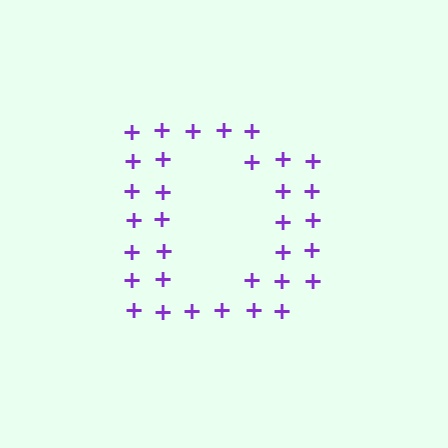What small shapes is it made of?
It is made of small plus signs.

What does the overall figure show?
The overall figure shows the letter D.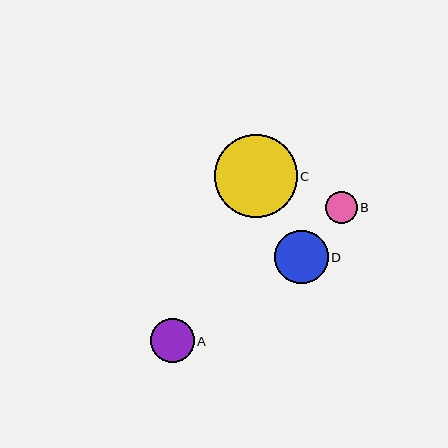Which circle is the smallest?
Circle B is the smallest with a size of approximately 31 pixels.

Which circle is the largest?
Circle C is the largest with a size of approximately 83 pixels.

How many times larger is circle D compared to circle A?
Circle D is approximately 1.2 times the size of circle A.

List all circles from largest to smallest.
From largest to smallest: C, D, A, B.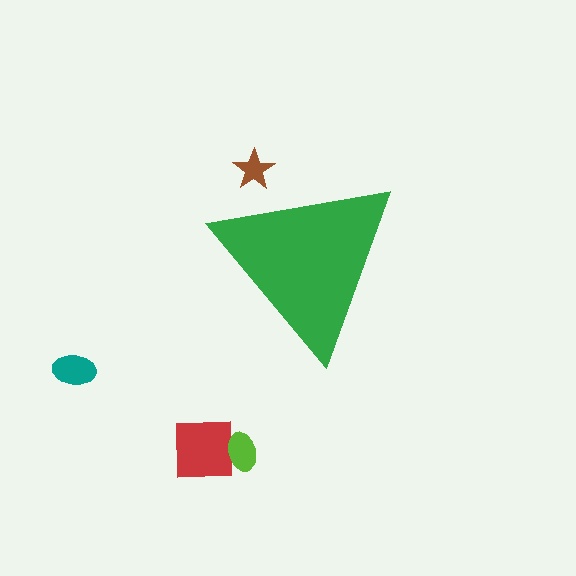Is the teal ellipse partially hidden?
No, the teal ellipse is fully visible.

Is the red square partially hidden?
No, the red square is fully visible.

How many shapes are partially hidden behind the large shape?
1 shape is partially hidden.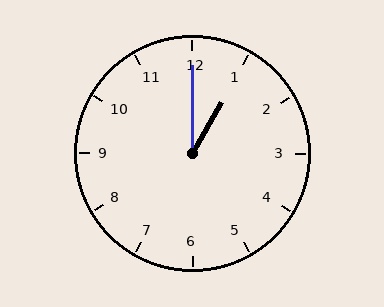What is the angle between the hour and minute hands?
Approximately 30 degrees.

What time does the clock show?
1:00.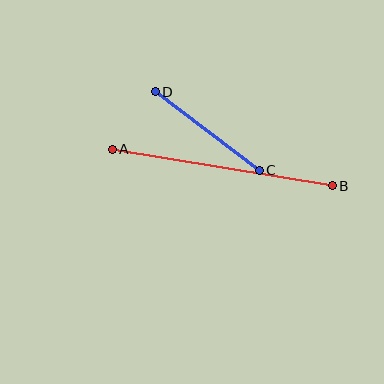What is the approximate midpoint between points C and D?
The midpoint is at approximately (207, 131) pixels.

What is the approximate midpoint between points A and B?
The midpoint is at approximately (222, 168) pixels.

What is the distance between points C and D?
The distance is approximately 131 pixels.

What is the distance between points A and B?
The distance is approximately 223 pixels.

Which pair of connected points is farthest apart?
Points A and B are farthest apart.